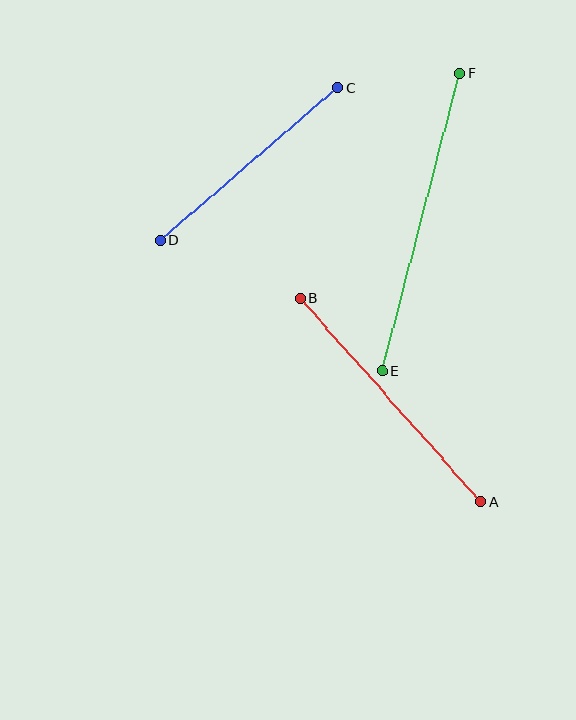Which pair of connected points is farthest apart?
Points E and F are farthest apart.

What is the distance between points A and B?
The distance is approximately 272 pixels.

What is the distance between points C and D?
The distance is approximately 234 pixels.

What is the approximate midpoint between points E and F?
The midpoint is at approximately (421, 222) pixels.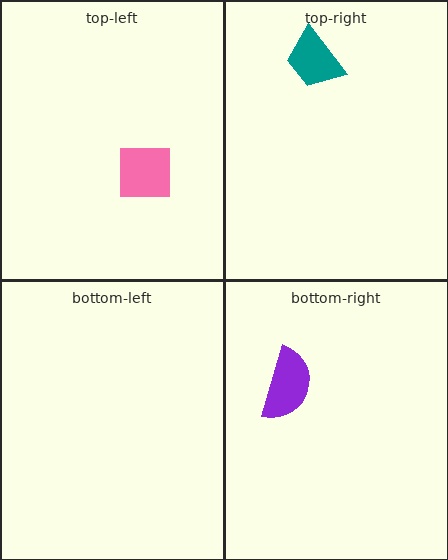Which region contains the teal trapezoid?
The top-right region.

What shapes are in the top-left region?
The pink square.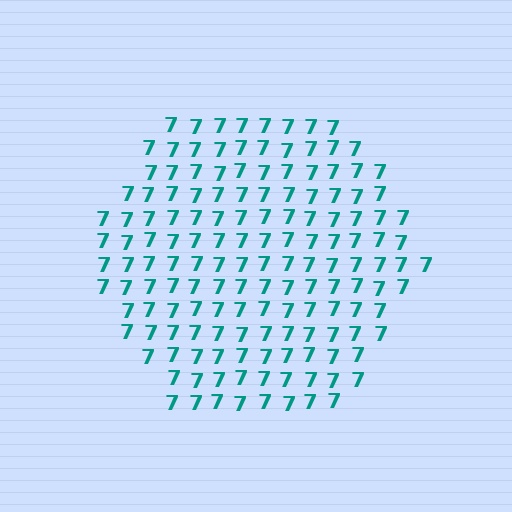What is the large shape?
The large shape is a hexagon.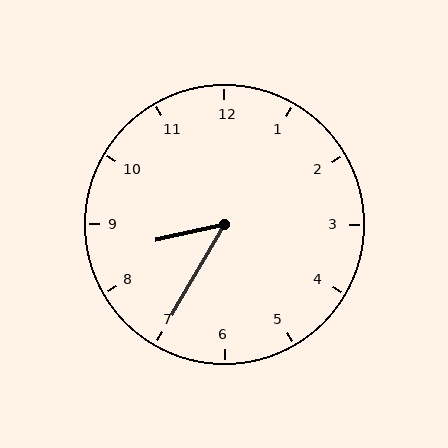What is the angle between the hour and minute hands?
Approximately 48 degrees.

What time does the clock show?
8:35.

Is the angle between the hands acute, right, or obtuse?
It is acute.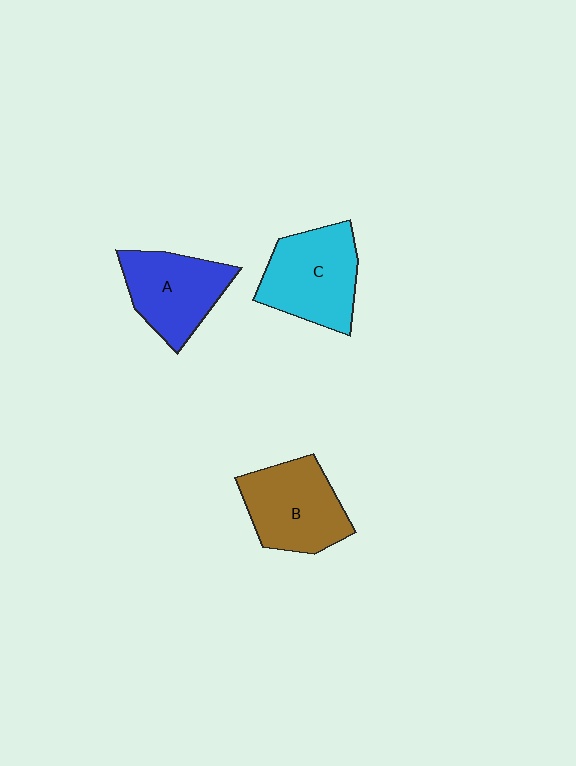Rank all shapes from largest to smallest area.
From largest to smallest: C (cyan), B (brown), A (blue).